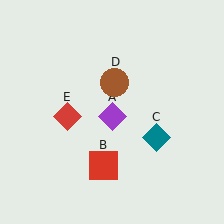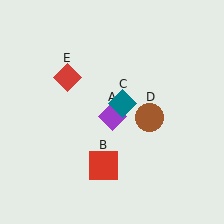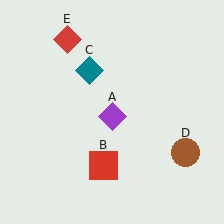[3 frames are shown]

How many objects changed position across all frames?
3 objects changed position: teal diamond (object C), brown circle (object D), red diamond (object E).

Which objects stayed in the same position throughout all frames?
Purple diamond (object A) and red square (object B) remained stationary.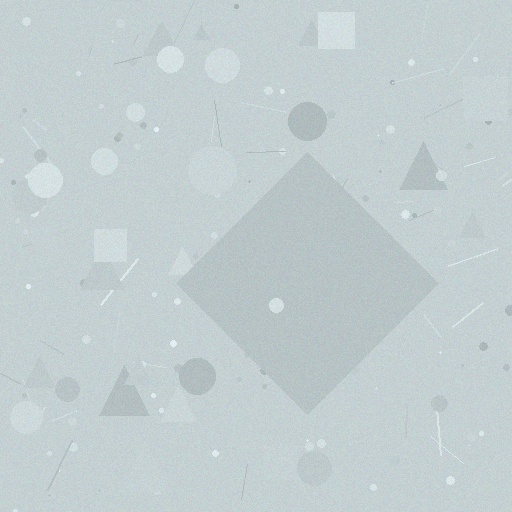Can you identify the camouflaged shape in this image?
The camouflaged shape is a diamond.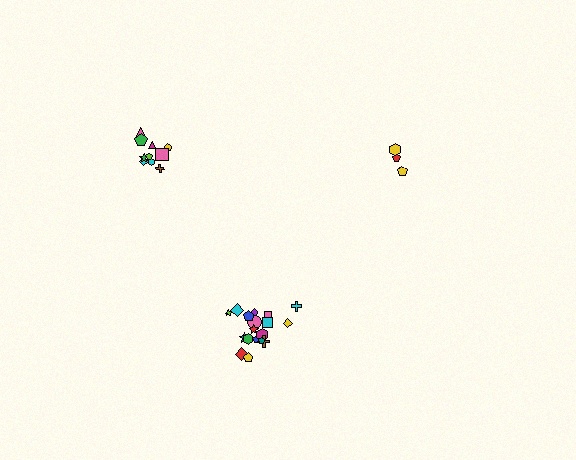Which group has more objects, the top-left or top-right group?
The top-left group.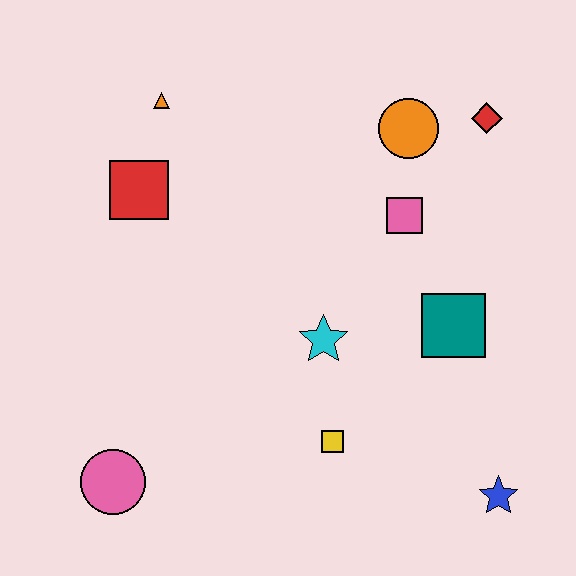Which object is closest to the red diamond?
The orange circle is closest to the red diamond.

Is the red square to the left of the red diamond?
Yes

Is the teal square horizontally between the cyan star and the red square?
No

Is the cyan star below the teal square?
Yes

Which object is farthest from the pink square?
The pink circle is farthest from the pink square.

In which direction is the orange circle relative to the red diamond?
The orange circle is to the left of the red diamond.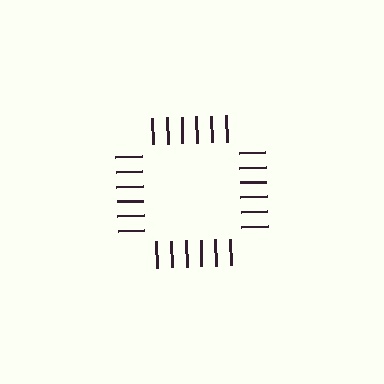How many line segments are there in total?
24 — 6 along each of the 4 edges.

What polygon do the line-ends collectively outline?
An illusory square — the line segments terminate on its edges but no continuous stroke is drawn.